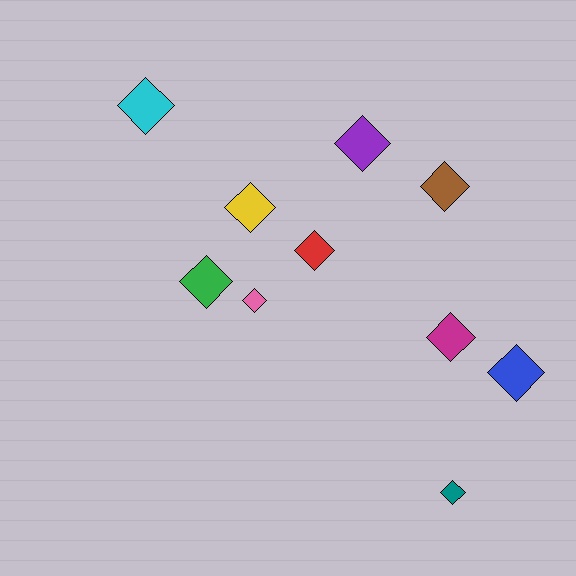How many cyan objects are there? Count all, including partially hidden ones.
There is 1 cyan object.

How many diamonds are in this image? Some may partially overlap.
There are 10 diamonds.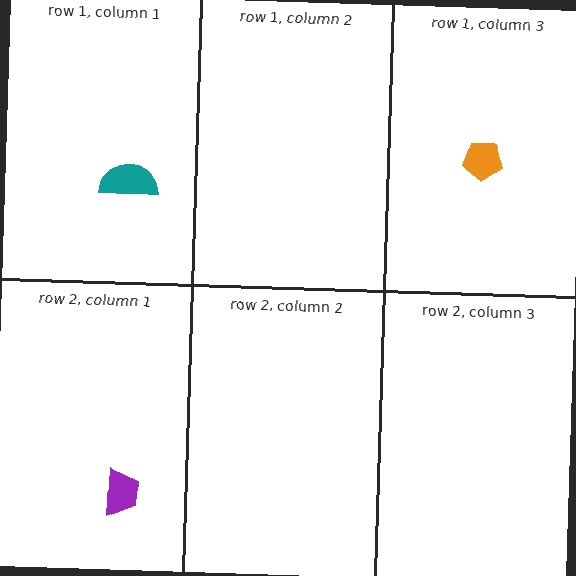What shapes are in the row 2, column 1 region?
The purple trapezoid.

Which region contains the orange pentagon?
The row 1, column 3 region.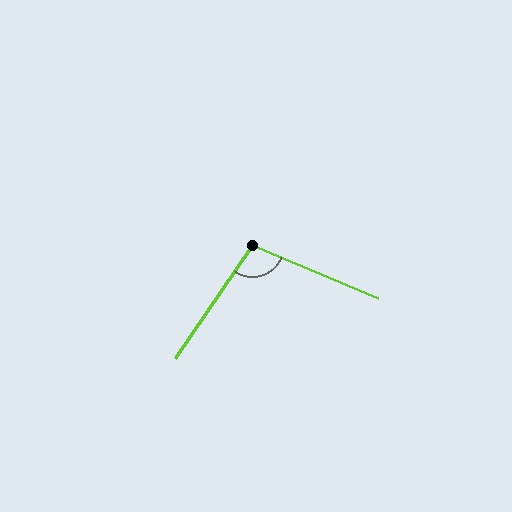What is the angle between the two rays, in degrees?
Approximately 101 degrees.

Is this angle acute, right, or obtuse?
It is obtuse.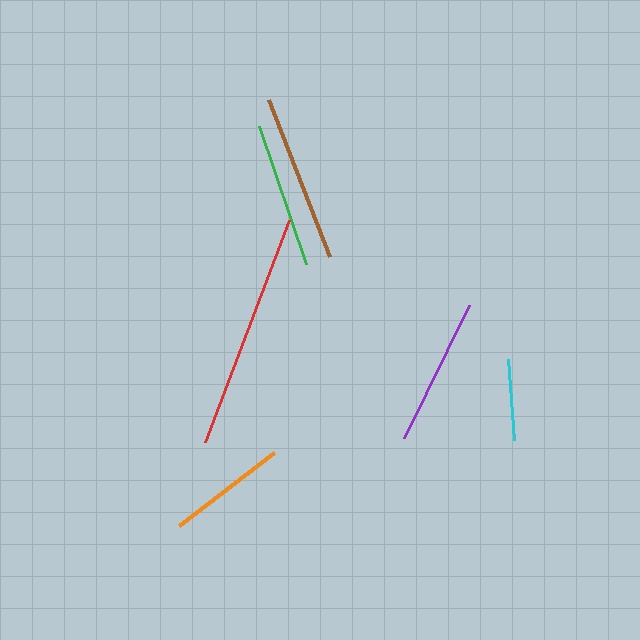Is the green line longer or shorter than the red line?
The red line is longer than the green line.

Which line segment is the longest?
The red line is the longest at approximately 237 pixels.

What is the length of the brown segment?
The brown segment is approximately 169 pixels long.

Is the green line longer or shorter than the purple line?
The purple line is longer than the green line.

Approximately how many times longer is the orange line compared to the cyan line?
The orange line is approximately 1.5 times the length of the cyan line.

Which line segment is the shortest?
The cyan line is the shortest at approximately 81 pixels.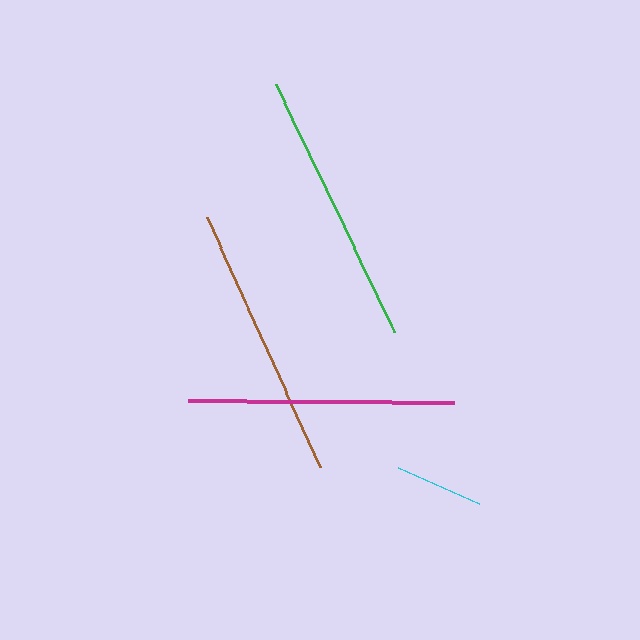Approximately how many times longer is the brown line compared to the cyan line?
The brown line is approximately 3.1 times the length of the cyan line.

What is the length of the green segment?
The green segment is approximately 275 pixels long.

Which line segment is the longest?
The green line is the longest at approximately 275 pixels.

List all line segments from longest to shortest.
From longest to shortest: green, brown, magenta, cyan.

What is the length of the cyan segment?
The cyan segment is approximately 89 pixels long.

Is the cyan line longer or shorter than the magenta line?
The magenta line is longer than the cyan line.